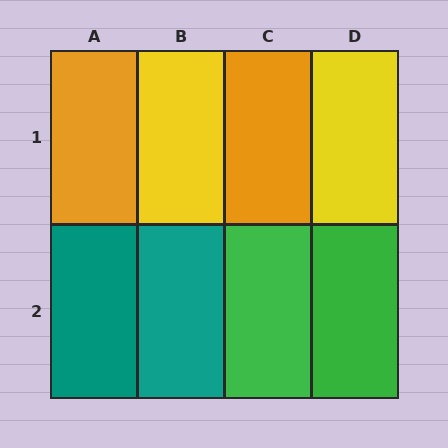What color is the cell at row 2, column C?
Green.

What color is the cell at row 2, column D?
Green.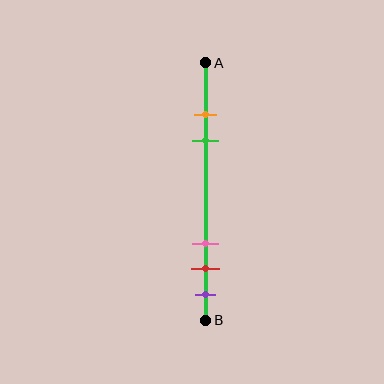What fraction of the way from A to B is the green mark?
The green mark is approximately 30% (0.3) of the way from A to B.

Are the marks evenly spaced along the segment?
No, the marks are not evenly spaced.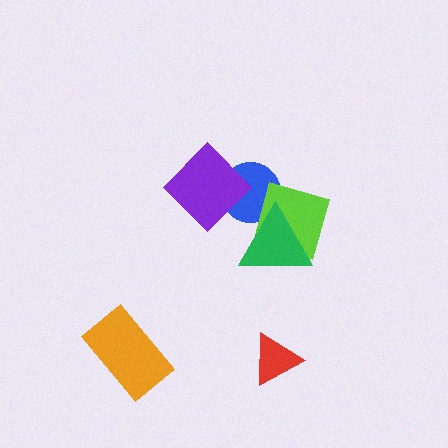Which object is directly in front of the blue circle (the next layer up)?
The purple diamond is directly in front of the blue circle.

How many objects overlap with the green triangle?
2 objects overlap with the green triangle.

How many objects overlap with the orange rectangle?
0 objects overlap with the orange rectangle.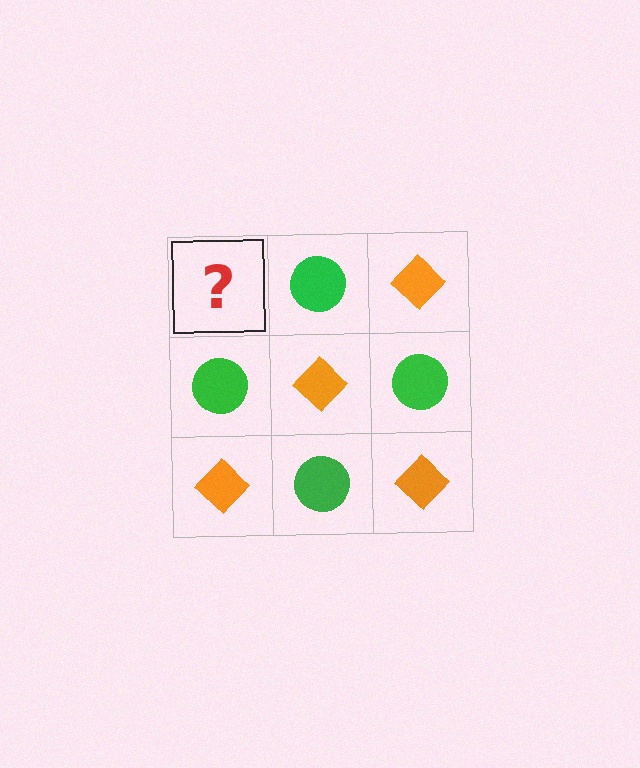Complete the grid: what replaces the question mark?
The question mark should be replaced with an orange diamond.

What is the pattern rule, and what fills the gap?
The rule is that it alternates orange diamond and green circle in a checkerboard pattern. The gap should be filled with an orange diamond.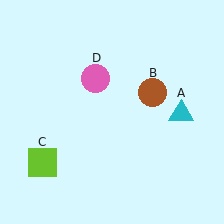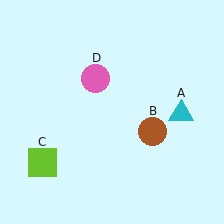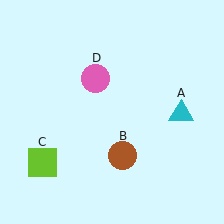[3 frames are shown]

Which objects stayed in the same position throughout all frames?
Cyan triangle (object A) and lime square (object C) and pink circle (object D) remained stationary.